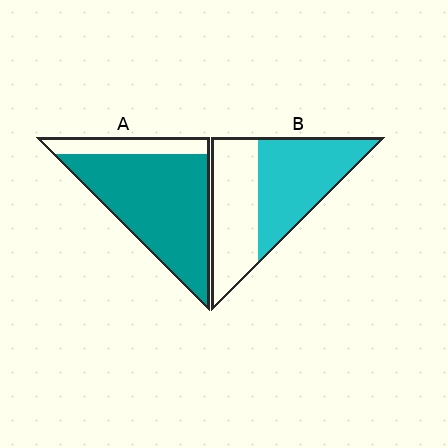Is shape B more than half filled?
Roughly half.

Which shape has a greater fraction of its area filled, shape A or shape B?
Shape A.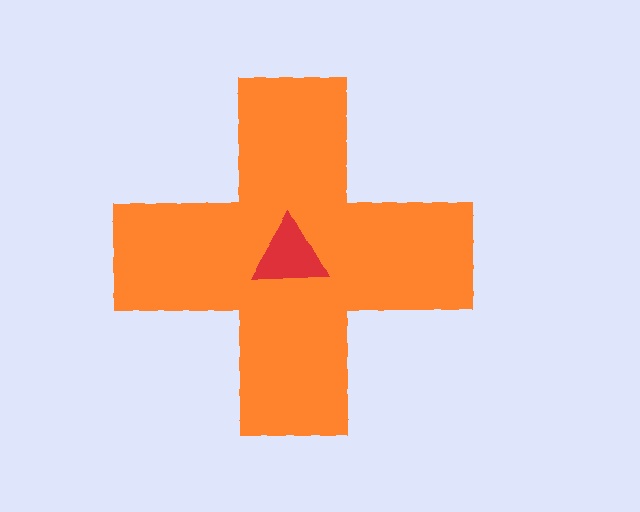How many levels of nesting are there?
2.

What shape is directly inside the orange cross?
The red triangle.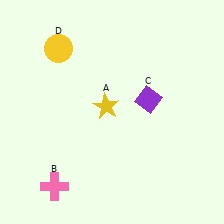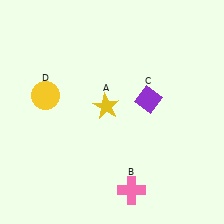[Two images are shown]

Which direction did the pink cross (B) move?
The pink cross (B) moved right.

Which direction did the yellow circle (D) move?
The yellow circle (D) moved down.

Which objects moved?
The objects that moved are: the pink cross (B), the yellow circle (D).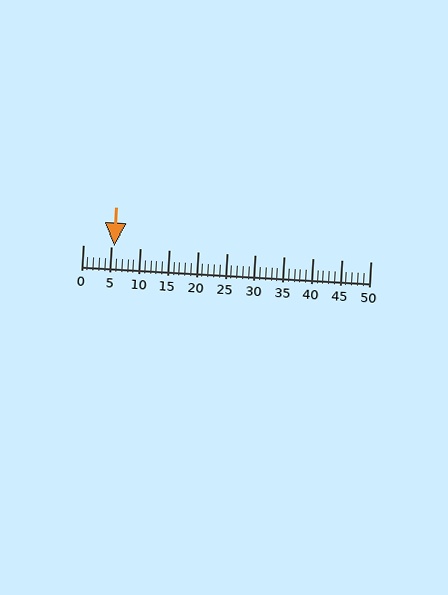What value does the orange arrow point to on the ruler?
The orange arrow points to approximately 6.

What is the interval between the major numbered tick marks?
The major tick marks are spaced 5 units apart.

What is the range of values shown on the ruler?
The ruler shows values from 0 to 50.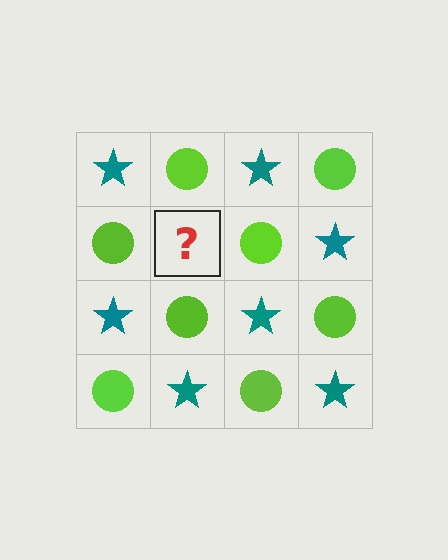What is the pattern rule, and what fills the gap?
The rule is that it alternates teal star and lime circle in a checkerboard pattern. The gap should be filled with a teal star.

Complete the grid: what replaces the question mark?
The question mark should be replaced with a teal star.